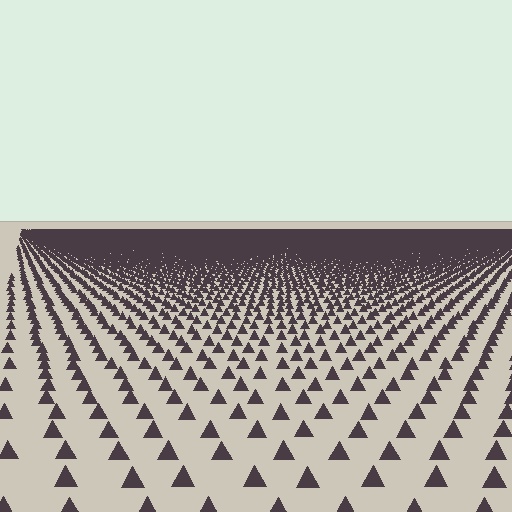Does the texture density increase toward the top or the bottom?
Density increases toward the top.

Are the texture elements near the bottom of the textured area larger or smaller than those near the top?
Larger. Near the bottom, elements are closer to the viewer and appear at a bigger on-screen size.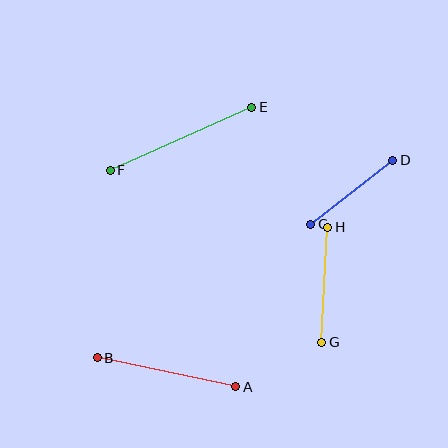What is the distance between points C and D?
The distance is approximately 104 pixels.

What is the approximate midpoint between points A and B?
The midpoint is at approximately (166, 372) pixels.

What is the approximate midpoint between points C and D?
The midpoint is at approximately (352, 192) pixels.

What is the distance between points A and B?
The distance is approximately 141 pixels.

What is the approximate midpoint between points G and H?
The midpoint is at approximately (325, 285) pixels.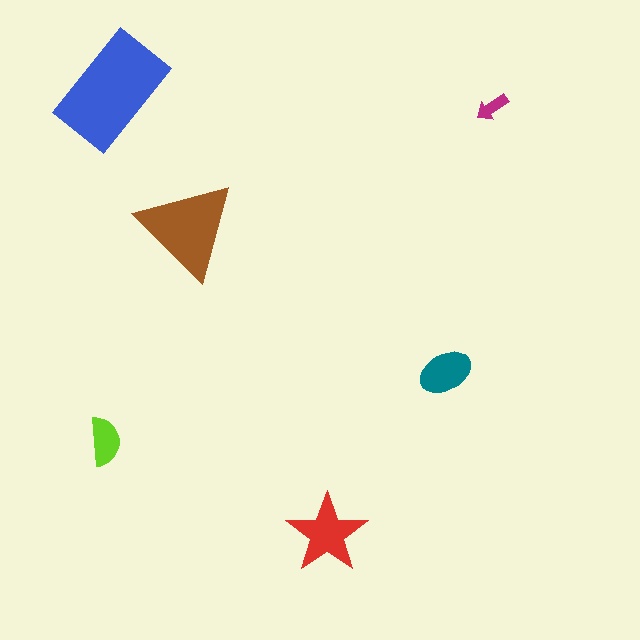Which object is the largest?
The blue rectangle.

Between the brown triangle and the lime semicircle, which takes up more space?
The brown triangle.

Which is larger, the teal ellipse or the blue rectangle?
The blue rectangle.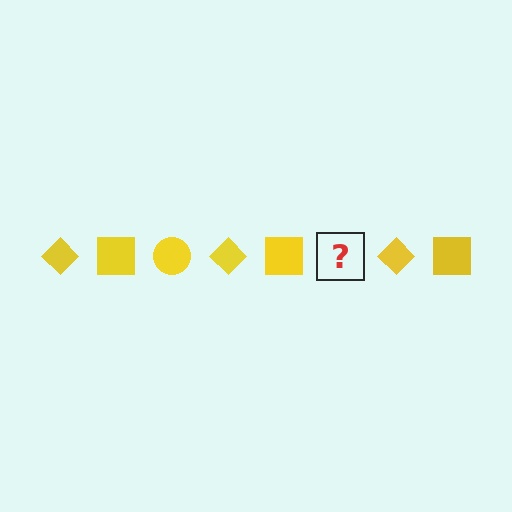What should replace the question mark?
The question mark should be replaced with a yellow circle.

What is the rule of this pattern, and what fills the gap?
The rule is that the pattern cycles through diamond, square, circle shapes in yellow. The gap should be filled with a yellow circle.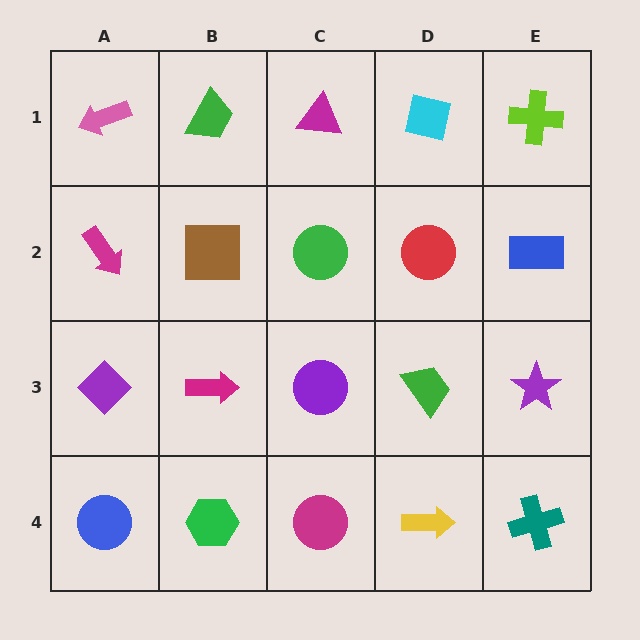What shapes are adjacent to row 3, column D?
A red circle (row 2, column D), a yellow arrow (row 4, column D), a purple circle (row 3, column C), a purple star (row 3, column E).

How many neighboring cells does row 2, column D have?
4.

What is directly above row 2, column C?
A magenta triangle.